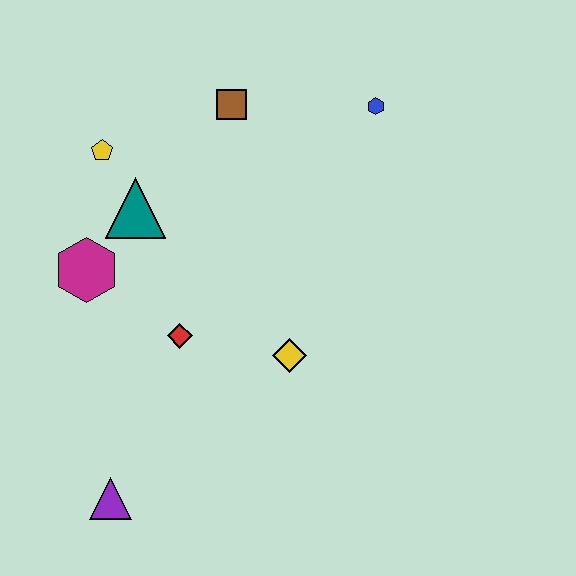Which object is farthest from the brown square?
The purple triangle is farthest from the brown square.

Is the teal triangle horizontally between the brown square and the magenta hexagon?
Yes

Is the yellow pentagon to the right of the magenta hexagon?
Yes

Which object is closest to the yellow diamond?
The red diamond is closest to the yellow diamond.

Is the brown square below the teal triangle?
No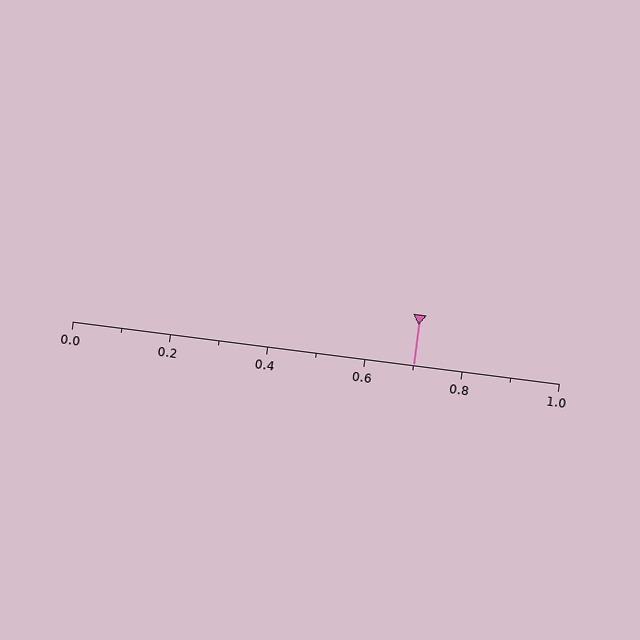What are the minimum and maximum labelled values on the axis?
The axis runs from 0.0 to 1.0.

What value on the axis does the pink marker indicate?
The marker indicates approximately 0.7.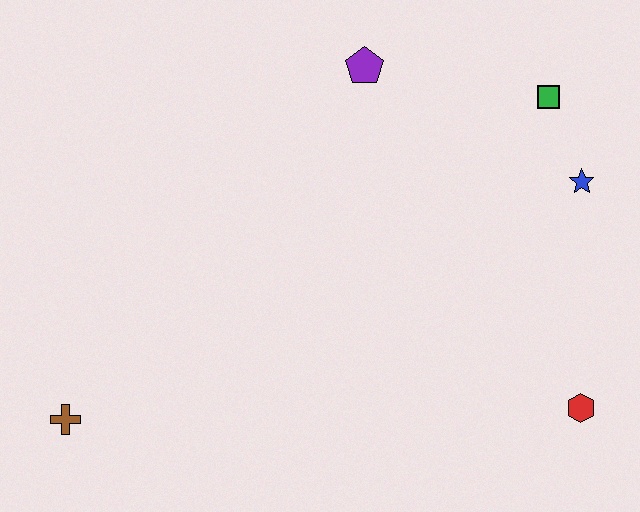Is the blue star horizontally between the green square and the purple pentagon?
No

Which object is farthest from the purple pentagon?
The brown cross is farthest from the purple pentagon.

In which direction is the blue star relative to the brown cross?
The blue star is to the right of the brown cross.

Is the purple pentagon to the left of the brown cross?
No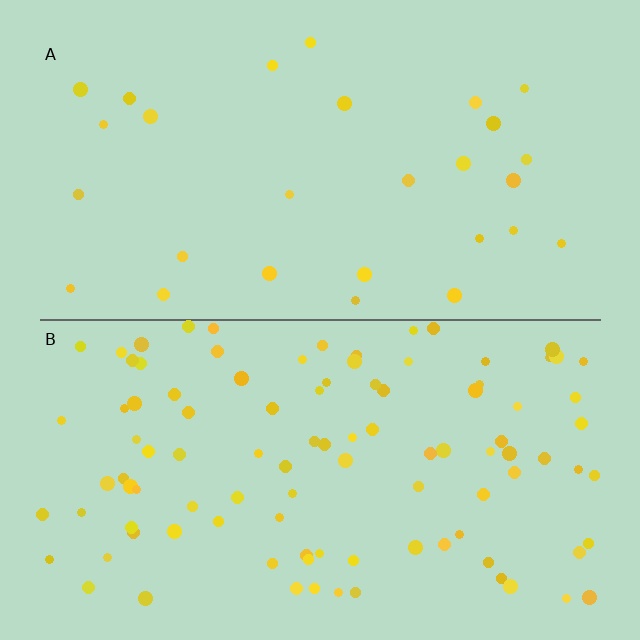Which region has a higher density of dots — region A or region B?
B (the bottom).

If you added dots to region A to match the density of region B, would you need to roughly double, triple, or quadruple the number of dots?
Approximately quadruple.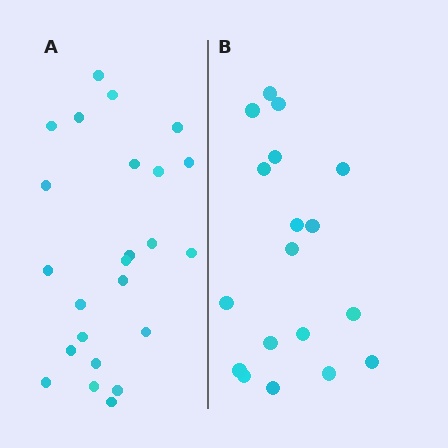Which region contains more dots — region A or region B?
Region A (the left region) has more dots.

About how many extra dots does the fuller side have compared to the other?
Region A has about 6 more dots than region B.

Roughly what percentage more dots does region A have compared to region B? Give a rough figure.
About 35% more.